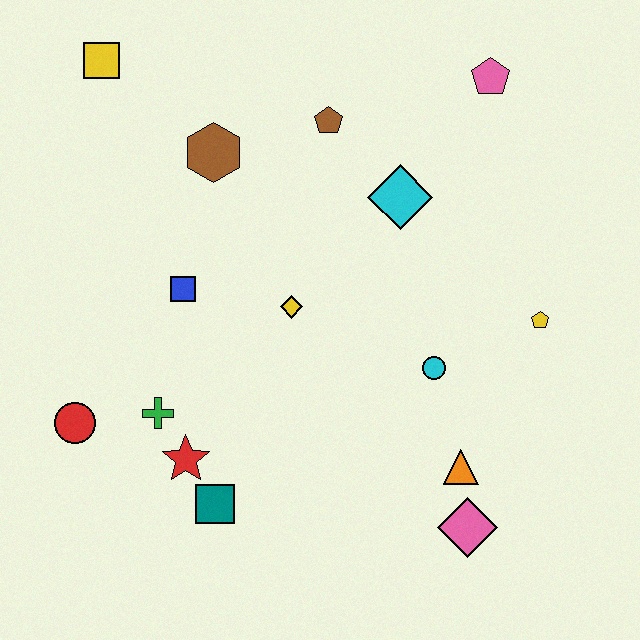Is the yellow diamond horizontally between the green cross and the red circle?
No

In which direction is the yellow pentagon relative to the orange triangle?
The yellow pentagon is above the orange triangle.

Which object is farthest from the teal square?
The pink pentagon is farthest from the teal square.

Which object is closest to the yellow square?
The brown hexagon is closest to the yellow square.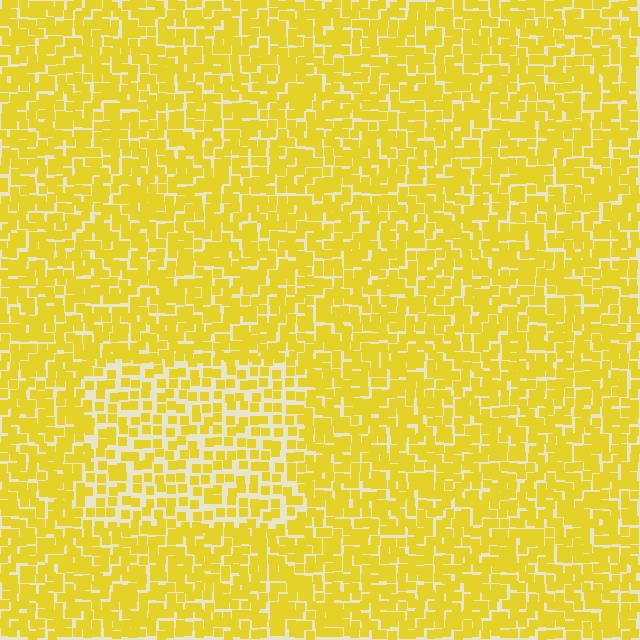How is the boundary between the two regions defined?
The boundary is defined by a change in element density (approximately 1.6x ratio). All elements are the same color, size, and shape.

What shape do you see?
I see a rectangle.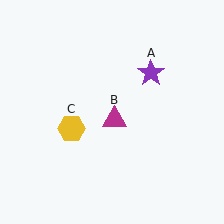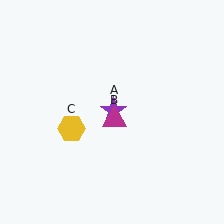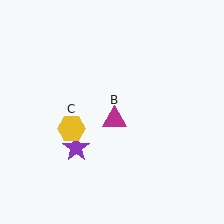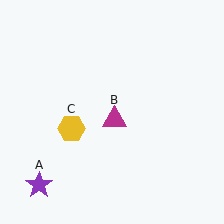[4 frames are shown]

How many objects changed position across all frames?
1 object changed position: purple star (object A).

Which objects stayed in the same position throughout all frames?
Magenta triangle (object B) and yellow hexagon (object C) remained stationary.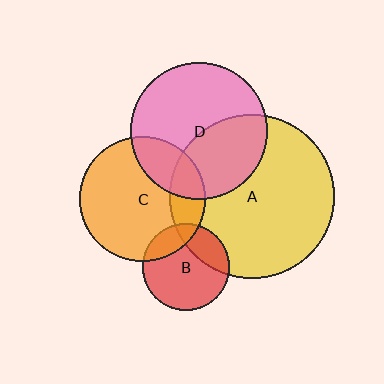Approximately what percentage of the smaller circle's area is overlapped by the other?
Approximately 40%.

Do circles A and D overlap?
Yes.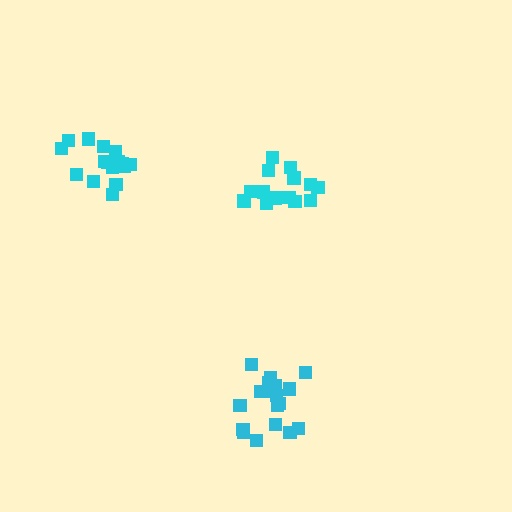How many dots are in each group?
Group 1: 18 dots, Group 2: 17 dots, Group 3: 15 dots (50 total).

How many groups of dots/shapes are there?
There are 3 groups.